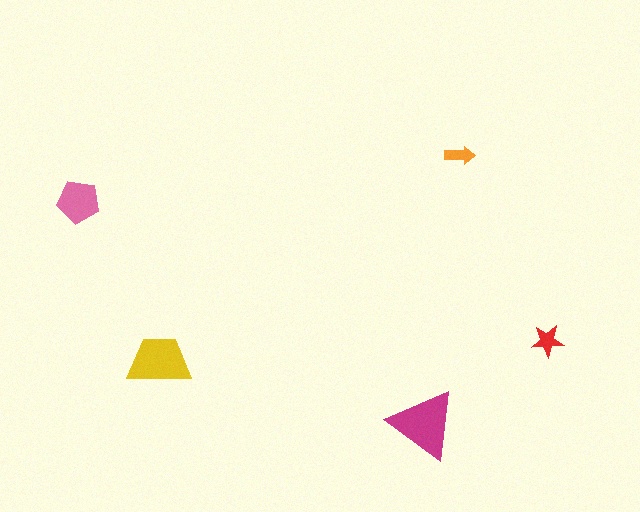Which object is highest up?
The orange arrow is topmost.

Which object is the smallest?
The orange arrow.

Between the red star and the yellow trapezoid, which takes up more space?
The yellow trapezoid.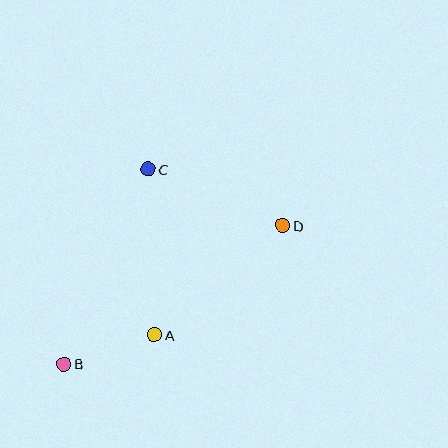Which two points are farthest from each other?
Points B and D are farthest from each other.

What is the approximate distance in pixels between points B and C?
The distance between B and C is approximately 212 pixels.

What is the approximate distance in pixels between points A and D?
The distance between A and D is approximately 168 pixels.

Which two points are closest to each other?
Points A and B are closest to each other.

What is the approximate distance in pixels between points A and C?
The distance between A and C is approximately 166 pixels.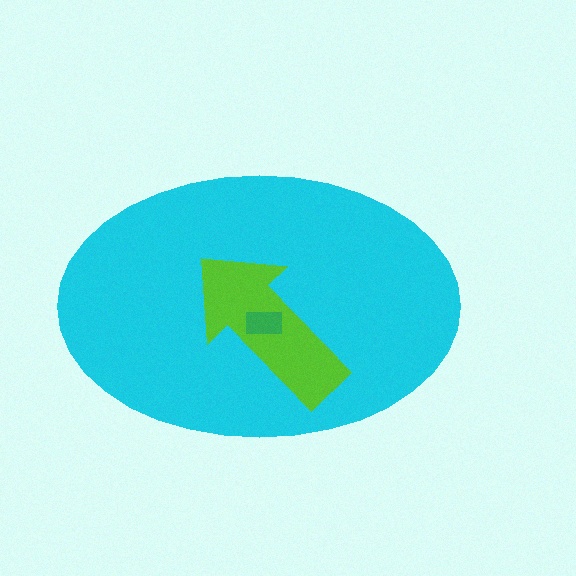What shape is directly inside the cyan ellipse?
The lime arrow.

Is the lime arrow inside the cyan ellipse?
Yes.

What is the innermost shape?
The green rectangle.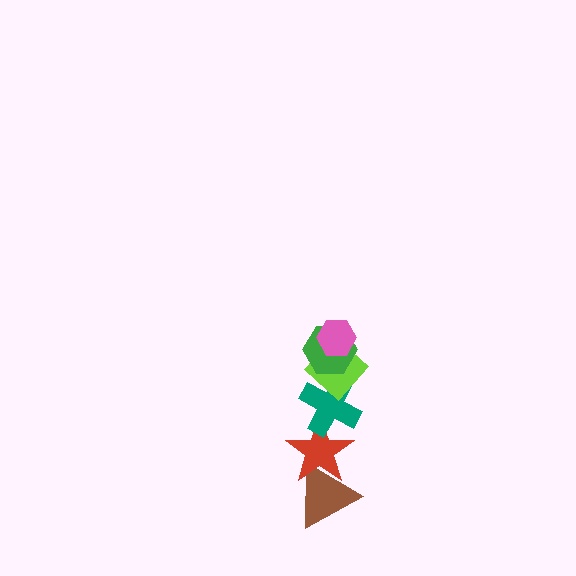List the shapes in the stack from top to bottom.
From top to bottom: the pink hexagon, the green hexagon, the lime diamond, the teal cross, the red star, the brown triangle.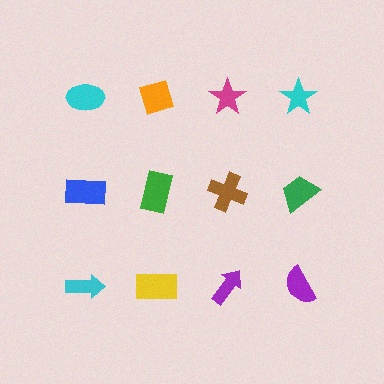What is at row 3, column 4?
A purple semicircle.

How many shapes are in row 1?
4 shapes.